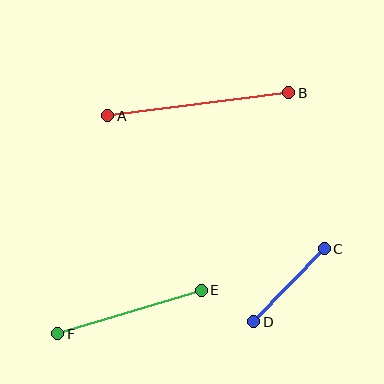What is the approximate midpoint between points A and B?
The midpoint is at approximately (198, 104) pixels.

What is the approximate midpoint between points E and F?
The midpoint is at approximately (129, 312) pixels.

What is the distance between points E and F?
The distance is approximately 150 pixels.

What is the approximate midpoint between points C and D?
The midpoint is at approximately (289, 285) pixels.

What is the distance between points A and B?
The distance is approximately 182 pixels.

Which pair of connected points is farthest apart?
Points A and B are farthest apart.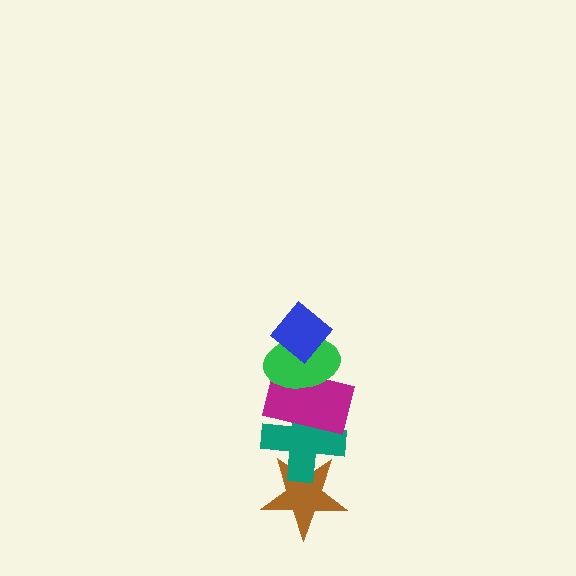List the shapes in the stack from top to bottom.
From top to bottom: the blue diamond, the green ellipse, the magenta rectangle, the teal cross, the brown star.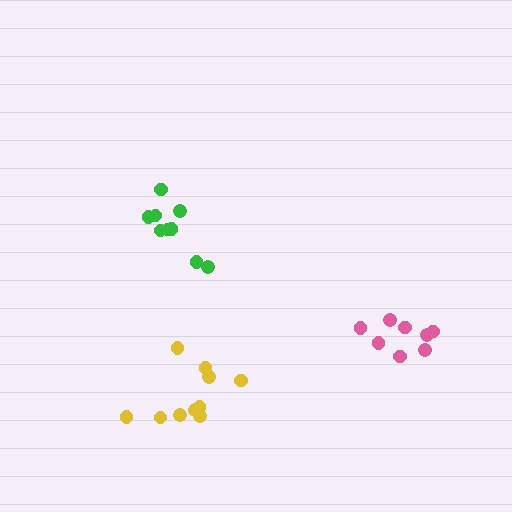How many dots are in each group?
Group 1: 8 dots, Group 2: 9 dots, Group 3: 10 dots (27 total).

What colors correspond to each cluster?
The clusters are colored: pink, green, yellow.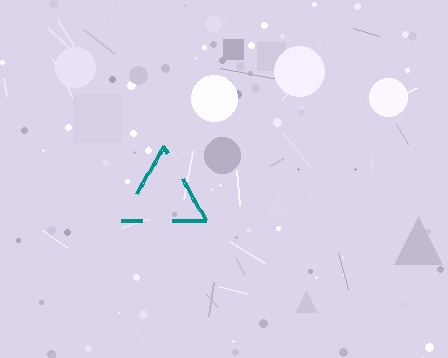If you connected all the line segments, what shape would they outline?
They would outline a triangle.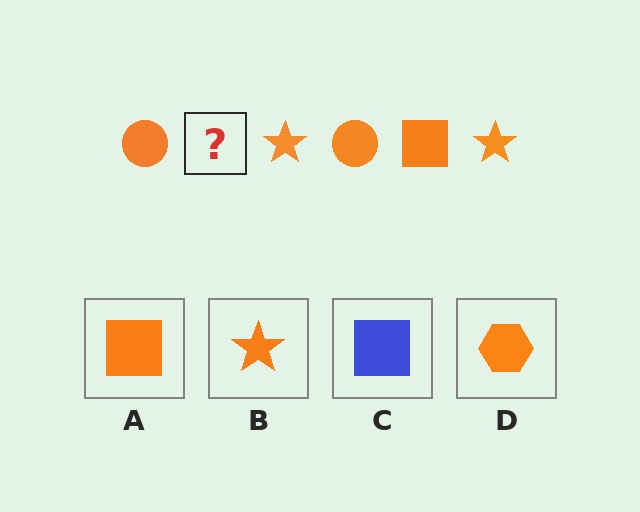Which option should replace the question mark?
Option A.